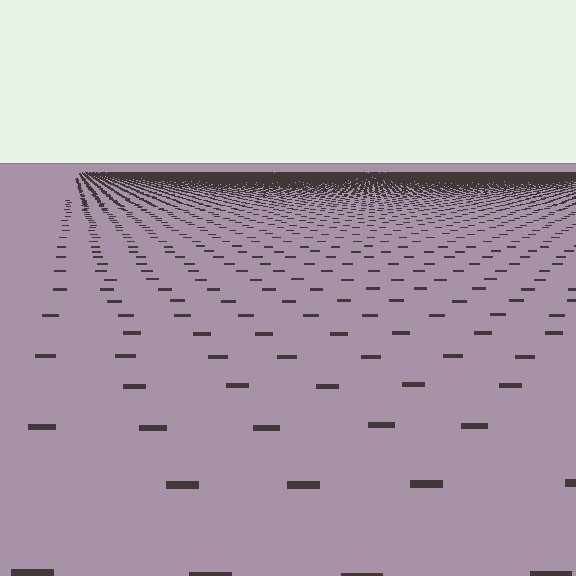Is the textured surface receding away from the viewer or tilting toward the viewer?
The surface is receding away from the viewer. Texture elements get smaller and denser toward the top.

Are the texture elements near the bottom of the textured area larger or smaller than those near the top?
Larger. Near the bottom, elements are closer to the viewer and appear at a bigger on-screen size.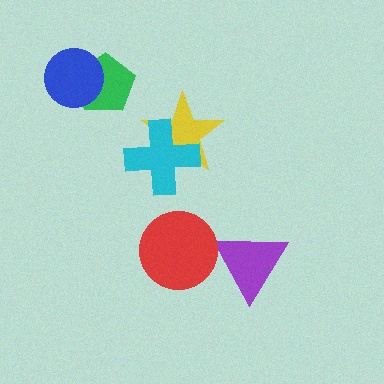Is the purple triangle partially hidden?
Yes, it is partially covered by another shape.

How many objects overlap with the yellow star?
1 object overlaps with the yellow star.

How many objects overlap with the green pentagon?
1 object overlaps with the green pentagon.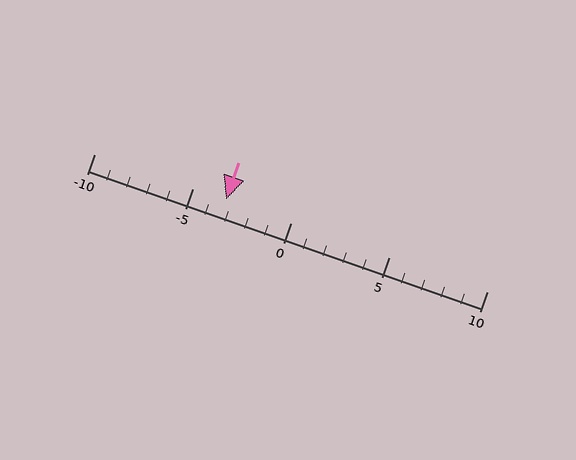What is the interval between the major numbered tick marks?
The major tick marks are spaced 5 units apart.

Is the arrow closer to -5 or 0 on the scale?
The arrow is closer to -5.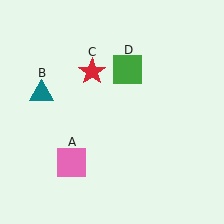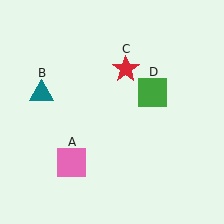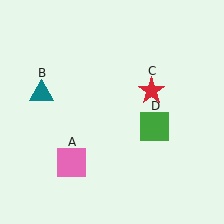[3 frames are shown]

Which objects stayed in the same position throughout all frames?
Pink square (object A) and teal triangle (object B) remained stationary.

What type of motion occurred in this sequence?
The red star (object C), green square (object D) rotated clockwise around the center of the scene.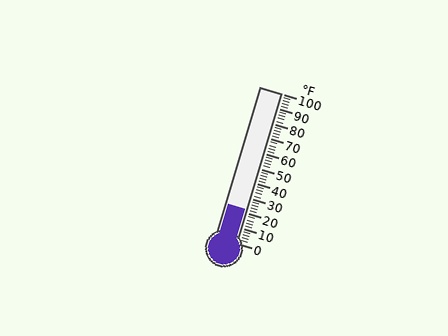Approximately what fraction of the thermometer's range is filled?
The thermometer is filled to approximately 20% of its range.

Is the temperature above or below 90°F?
The temperature is below 90°F.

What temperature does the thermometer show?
The thermometer shows approximately 22°F.